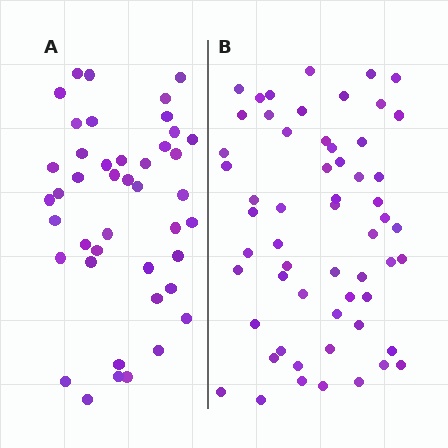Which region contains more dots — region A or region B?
Region B (the right region) has more dots.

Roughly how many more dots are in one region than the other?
Region B has approximately 15 more dots than region A.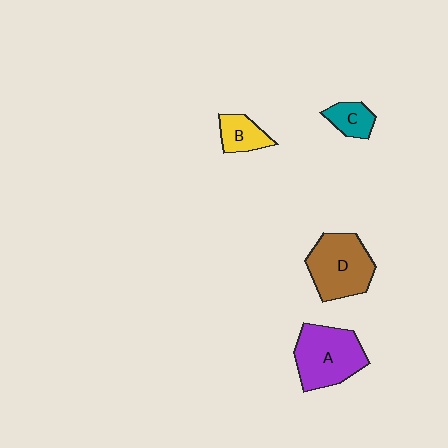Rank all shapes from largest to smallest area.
From largest to smallest: A (purple), D (brown), B (yellow), C (teal).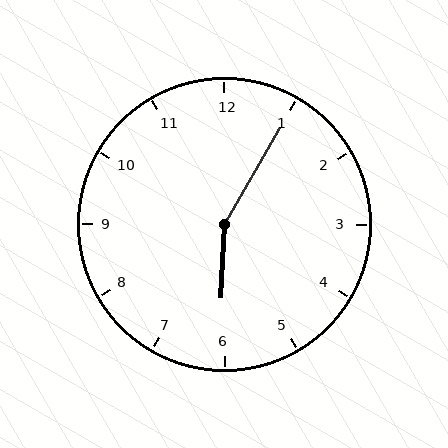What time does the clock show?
6:05.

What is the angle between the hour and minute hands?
Approximately 152 degrees.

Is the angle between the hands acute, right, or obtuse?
It is obtuse.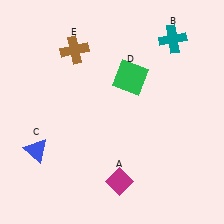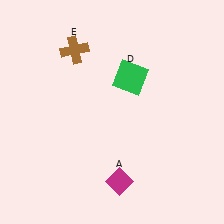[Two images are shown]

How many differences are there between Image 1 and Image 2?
There are 2 differences between the two images.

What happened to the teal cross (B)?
The teal cross (B) was removed in Image 2. It was in the top-right area of Image 1.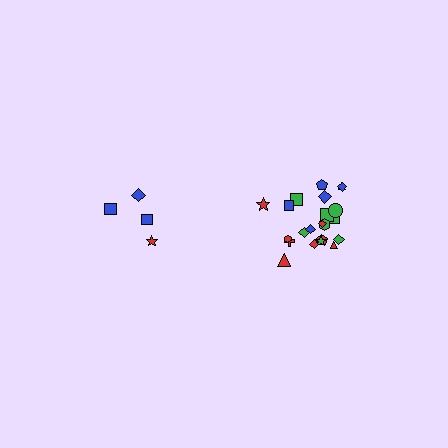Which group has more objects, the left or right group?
The right group.